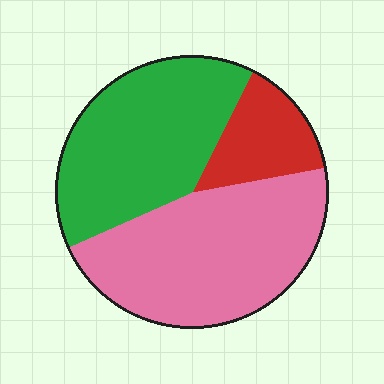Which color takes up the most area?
Pink, at roughly 45%.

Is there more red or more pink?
Pink.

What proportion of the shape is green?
Green takes up about two fifths (2/5) of the shape.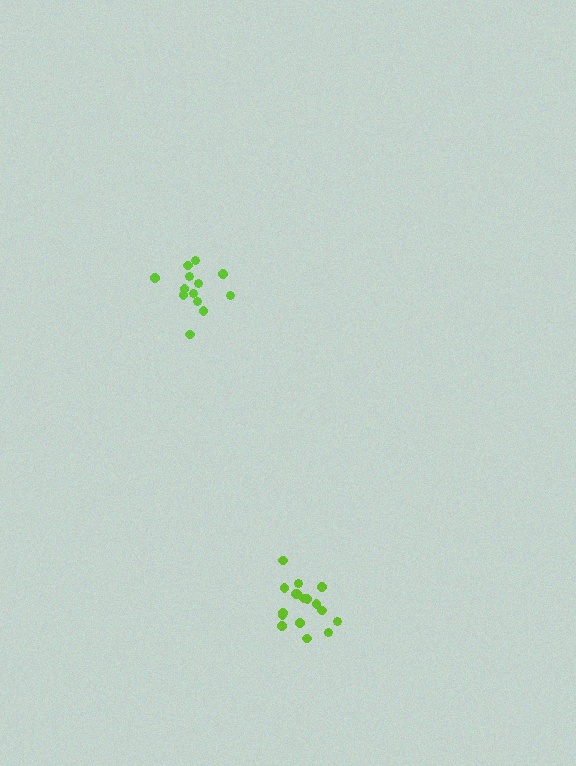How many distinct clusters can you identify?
There are 2 distinct clusters.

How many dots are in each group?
Group 1: 17 dots, Group 2: 13 dots (30 total).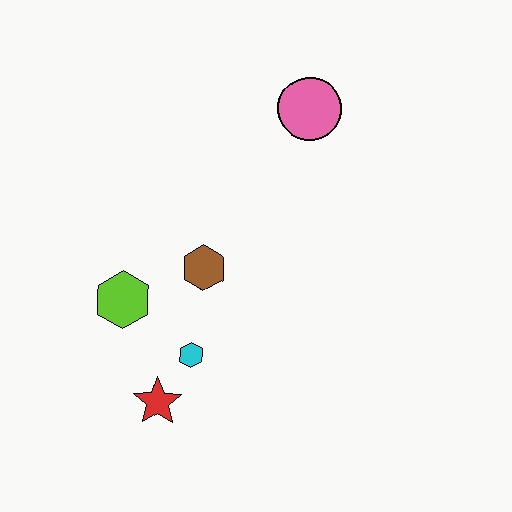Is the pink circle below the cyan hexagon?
No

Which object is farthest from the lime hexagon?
The pink circle is farthest from the lime hexagon.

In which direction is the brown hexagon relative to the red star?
The brown hexagon is above the red star.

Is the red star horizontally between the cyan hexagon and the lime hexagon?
Yes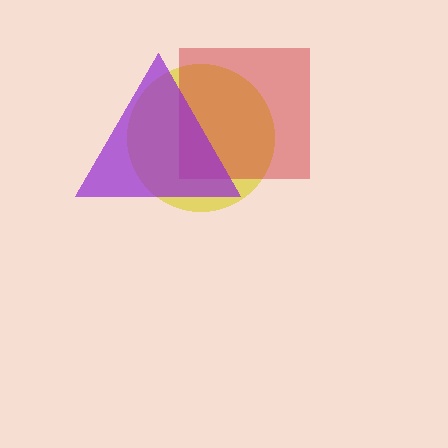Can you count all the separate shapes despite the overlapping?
Yes, there are 3 separate shapes.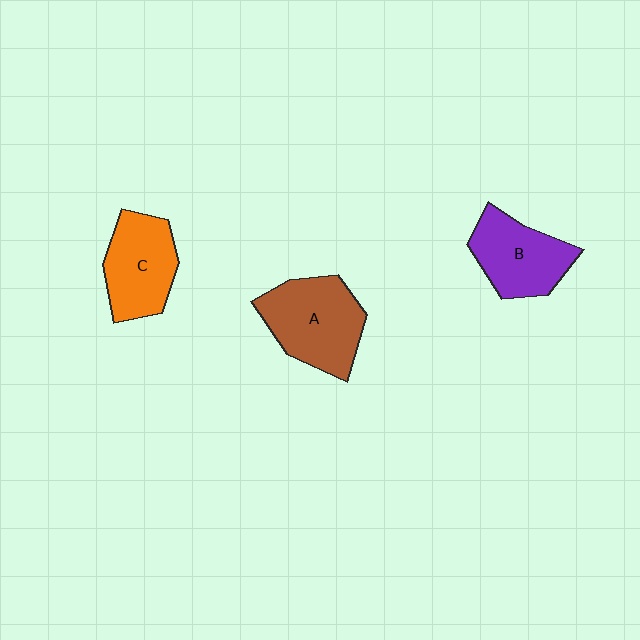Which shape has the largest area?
Shape A (brown).